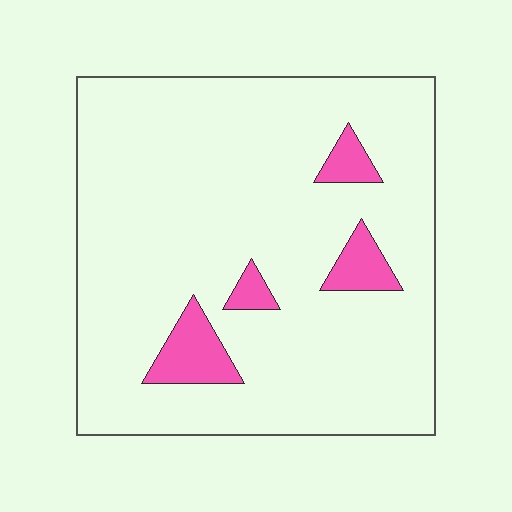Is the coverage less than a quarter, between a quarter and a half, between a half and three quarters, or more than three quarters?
Less than a quarter.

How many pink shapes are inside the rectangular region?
4.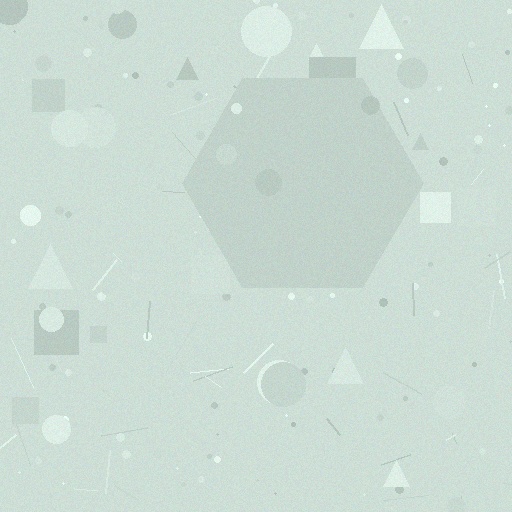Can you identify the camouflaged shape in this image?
The camouflaged shape is a hexagon.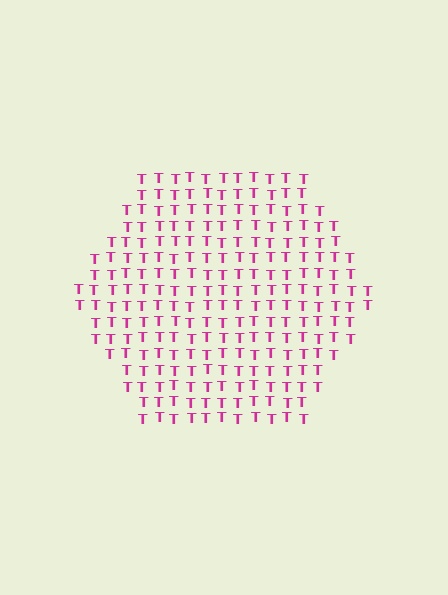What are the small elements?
The small elements are letter T's.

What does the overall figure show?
The overall figure shows a hexagon.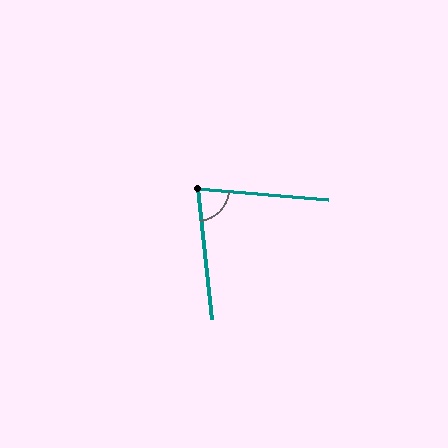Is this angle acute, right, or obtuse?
It is acute.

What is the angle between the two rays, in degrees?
Approximately 79 degrees.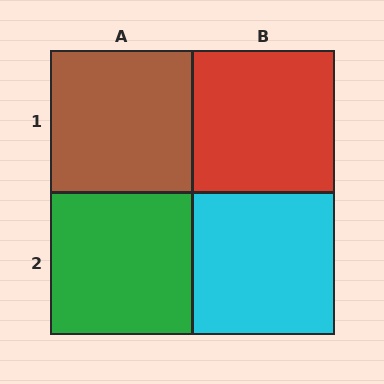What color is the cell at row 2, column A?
Green.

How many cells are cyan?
1 cell is cyan.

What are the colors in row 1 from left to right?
Brown, red.